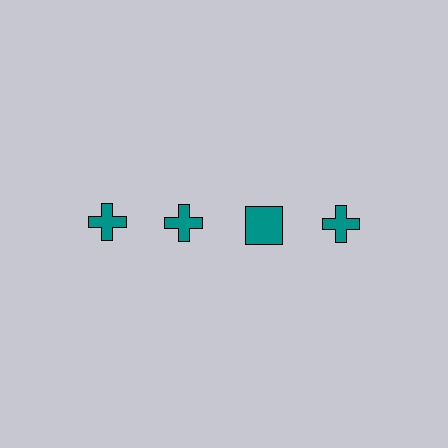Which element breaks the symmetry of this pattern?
The teal square in the top row, center column breaks the symmetry. All other shapes are teal crosses.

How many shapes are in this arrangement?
There are 4 shapes arranged in a grid pattern.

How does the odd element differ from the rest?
It has a different shape: square instead of cross.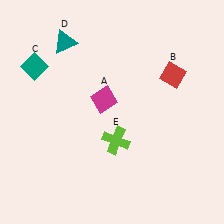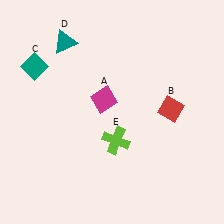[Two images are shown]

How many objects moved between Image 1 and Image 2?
1 object moved between the two images.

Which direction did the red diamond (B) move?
The red diamond (B) moved down.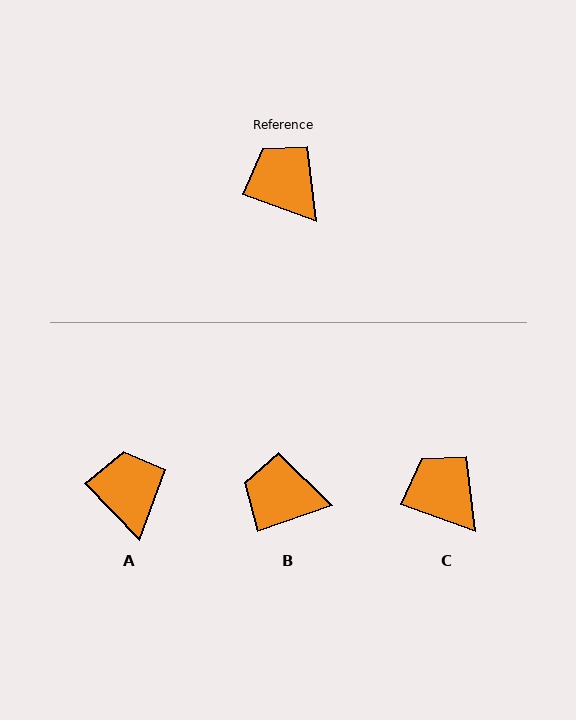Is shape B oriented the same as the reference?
No, it is off by about 39 degrees.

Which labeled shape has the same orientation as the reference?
C.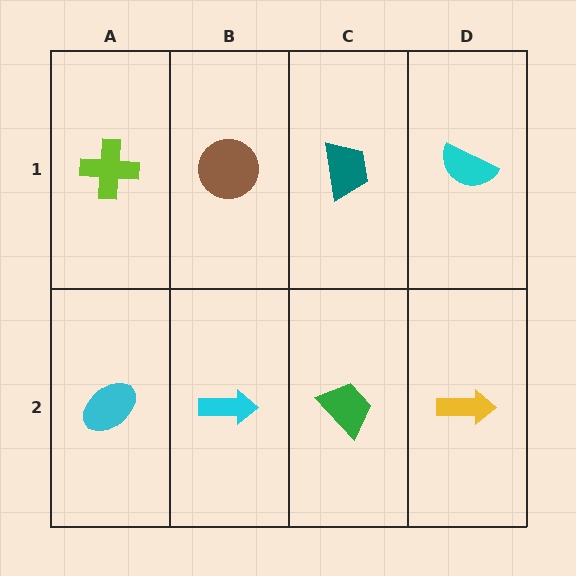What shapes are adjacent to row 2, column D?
A cyan semicircle (row 1, column D), a green trapezoid (row 2, column C).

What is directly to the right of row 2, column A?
A cyan arrow.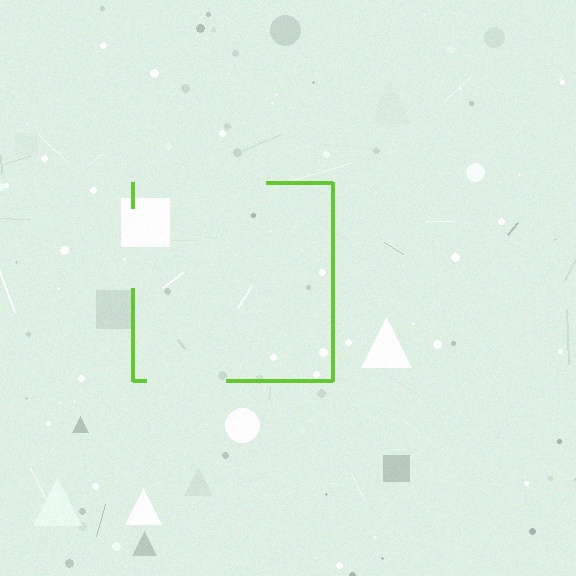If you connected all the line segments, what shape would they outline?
They would outline a square.